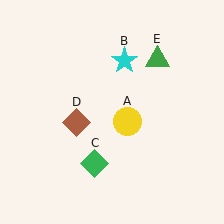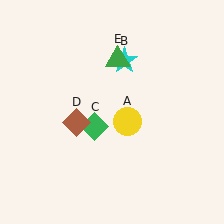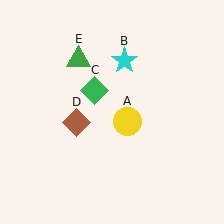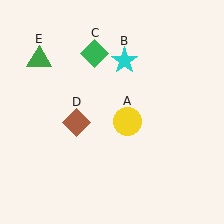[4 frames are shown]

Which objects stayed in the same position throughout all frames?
Yellow circle (object A) and cyan star (object B) and brown diamond (object D) remained stationary.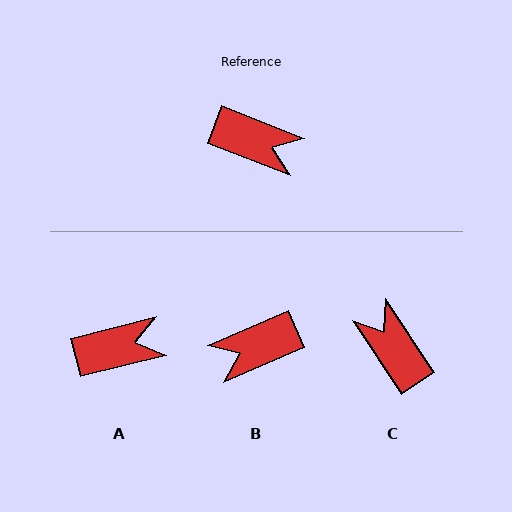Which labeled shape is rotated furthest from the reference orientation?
C, about 145 degrees away.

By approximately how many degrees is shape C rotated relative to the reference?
Approximately 145 degrees counter-clockwise.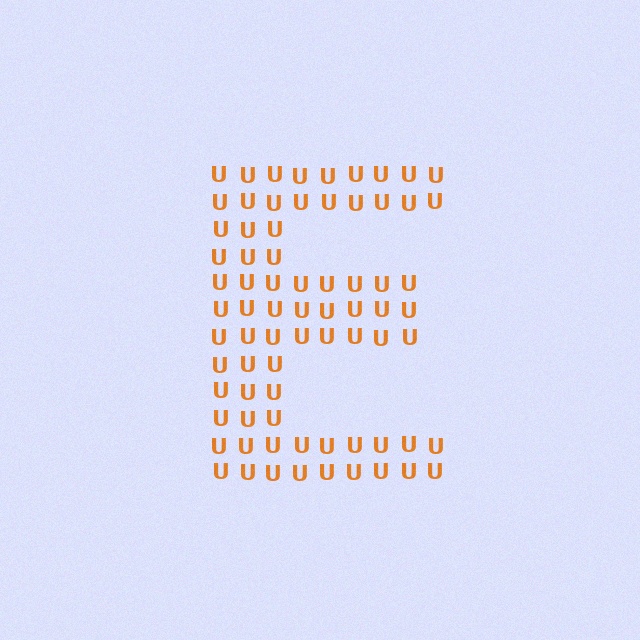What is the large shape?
The large shape is the letter E.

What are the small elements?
The small elements are letter U's.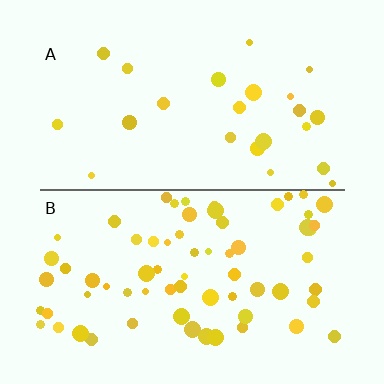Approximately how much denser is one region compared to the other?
Approximately 2.8× — region B over region A.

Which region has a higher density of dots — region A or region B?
B (the bottom).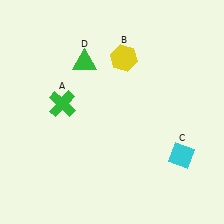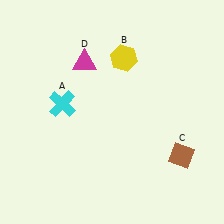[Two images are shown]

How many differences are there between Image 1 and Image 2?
There are 3 differences between the two images.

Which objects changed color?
A changed from green to cyan. C changed from cyan to brown. D changed from green to magenta.